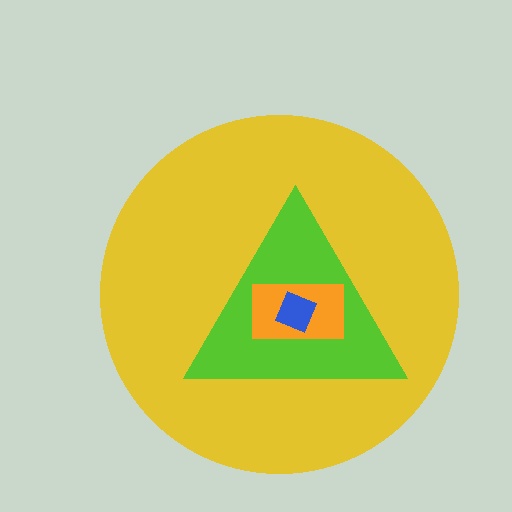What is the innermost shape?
The blue square.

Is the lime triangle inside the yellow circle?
Yes.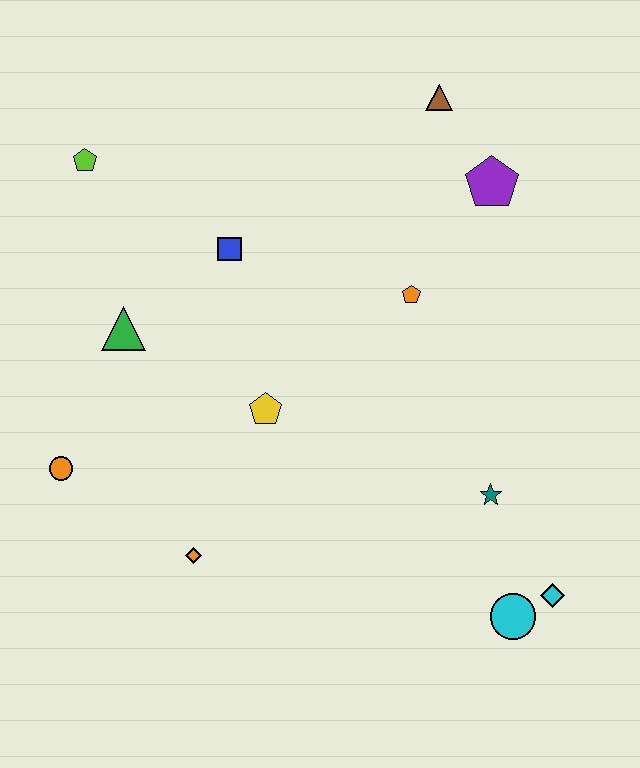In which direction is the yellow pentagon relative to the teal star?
The yellow pentagon is to the left of the teal star.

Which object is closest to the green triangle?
The blue square is closest to the green triangle.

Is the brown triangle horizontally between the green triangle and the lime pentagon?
No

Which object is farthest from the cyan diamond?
The lime pentagon is farthest from the cyan diamond.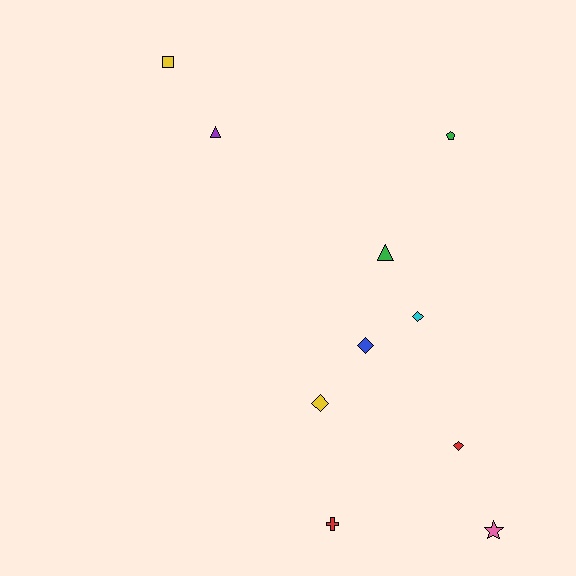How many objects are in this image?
There are 10 objects.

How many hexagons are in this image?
There are no hexagons.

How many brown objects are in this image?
There are no brown objects.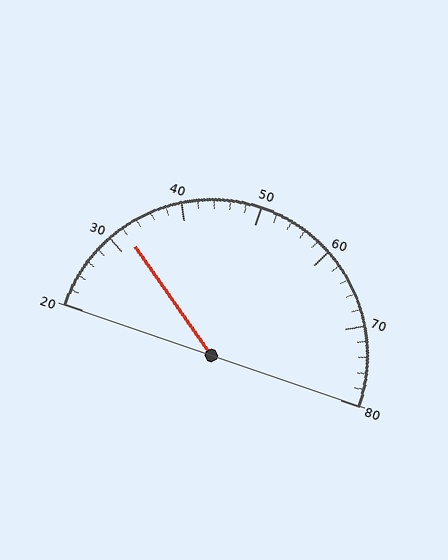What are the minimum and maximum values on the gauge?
The gauge ranges from 20 to 80.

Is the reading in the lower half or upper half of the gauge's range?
The reading is in the lower half of the range (20 to 80).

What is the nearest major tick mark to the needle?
The nearest major tick mark is 30.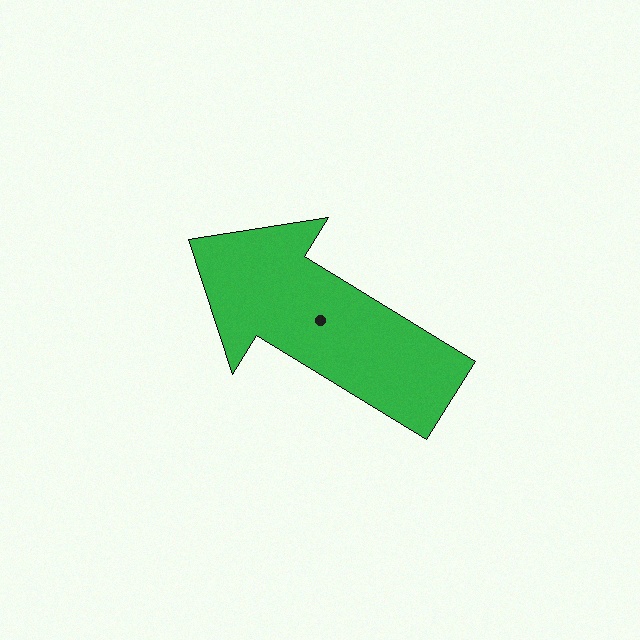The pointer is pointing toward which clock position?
Roughly 10 o'clock.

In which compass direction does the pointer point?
Northwest.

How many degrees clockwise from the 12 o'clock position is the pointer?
Approximately 302 degrees.